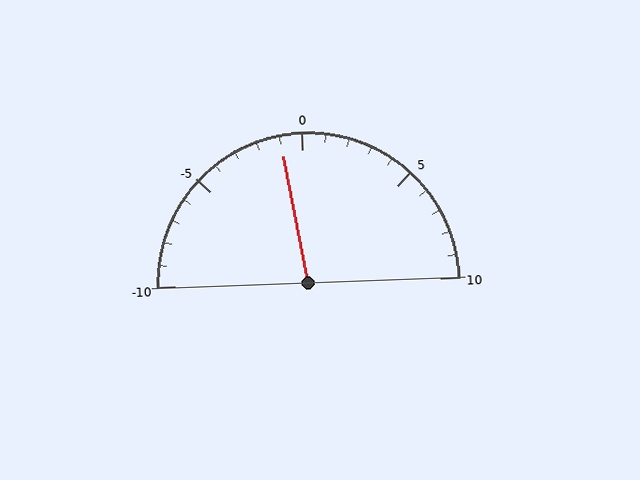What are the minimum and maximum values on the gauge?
The gauge ranges from -10 to 10.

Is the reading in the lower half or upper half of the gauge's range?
The reading is in the lower half of the range (-10 to 10).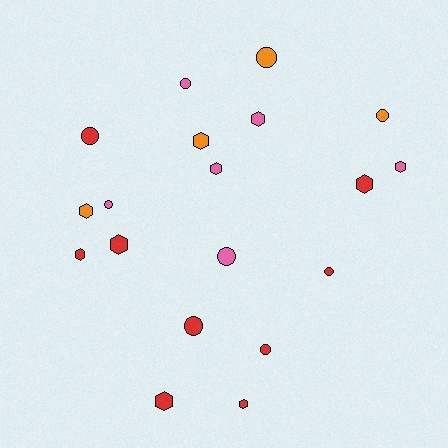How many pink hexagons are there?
There are 3 pink hexagons.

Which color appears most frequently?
Red, with 9 objects.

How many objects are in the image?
There are 19 objects.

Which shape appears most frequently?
Hexagon, with 10 objects.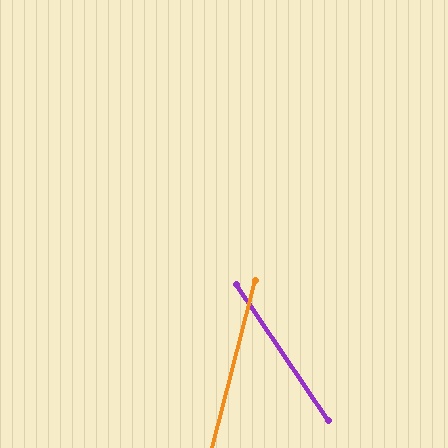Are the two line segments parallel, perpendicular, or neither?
Neither parallel nor perpendicular — they differ by about 49°.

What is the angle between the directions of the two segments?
Approximately 49 degrees.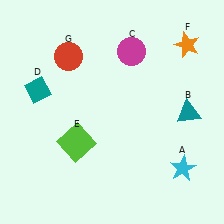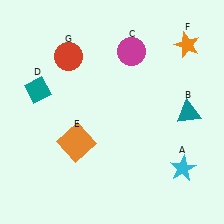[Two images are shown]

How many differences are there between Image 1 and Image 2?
There is 1 difference between the two images.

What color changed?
The square (E) changed from lime in Image 1 to orange in Image 2.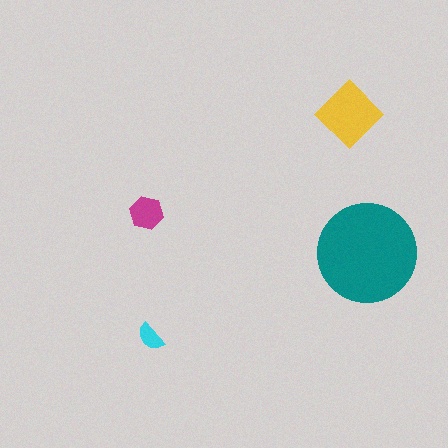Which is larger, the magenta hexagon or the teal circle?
The teal circle.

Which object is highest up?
The yellow diamond is topmost.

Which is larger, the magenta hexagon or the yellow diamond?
The yellow diamond.